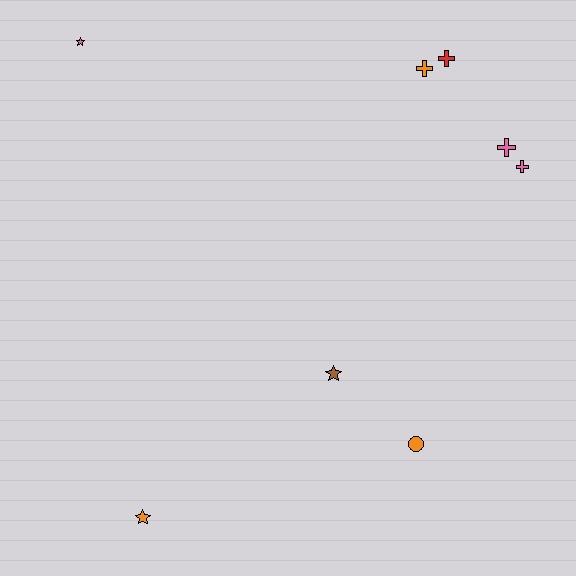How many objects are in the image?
There are 8 objects.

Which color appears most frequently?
Pink, with 3 objects.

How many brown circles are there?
There are no brown circles.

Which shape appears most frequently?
Cross, with 4 objects.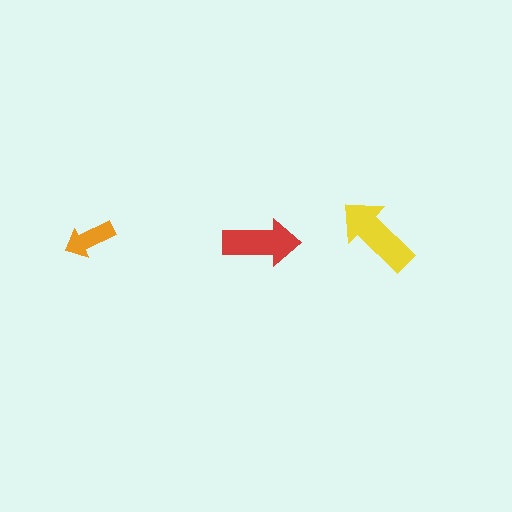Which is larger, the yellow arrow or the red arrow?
The yellow one.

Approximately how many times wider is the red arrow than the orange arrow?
About 1.5 times wider.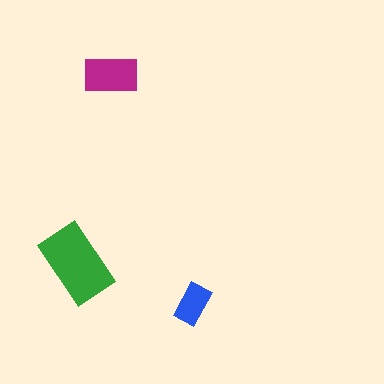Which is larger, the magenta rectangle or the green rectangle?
The green one.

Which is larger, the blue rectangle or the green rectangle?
The green one.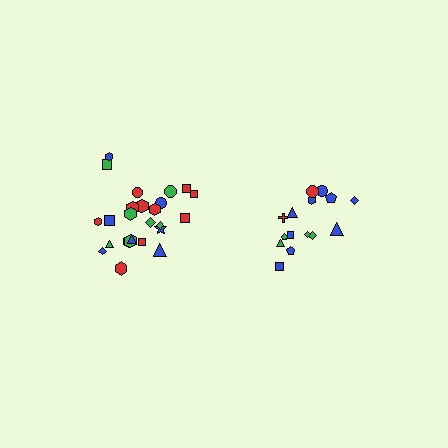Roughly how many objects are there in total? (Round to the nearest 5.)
Roughly 40 objects in total.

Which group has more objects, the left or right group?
The left group.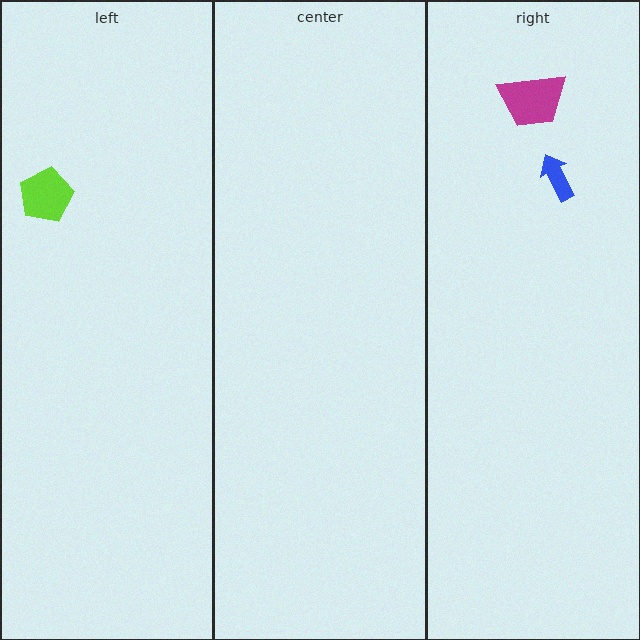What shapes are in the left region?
The lime pentagon.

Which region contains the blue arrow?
The right region.